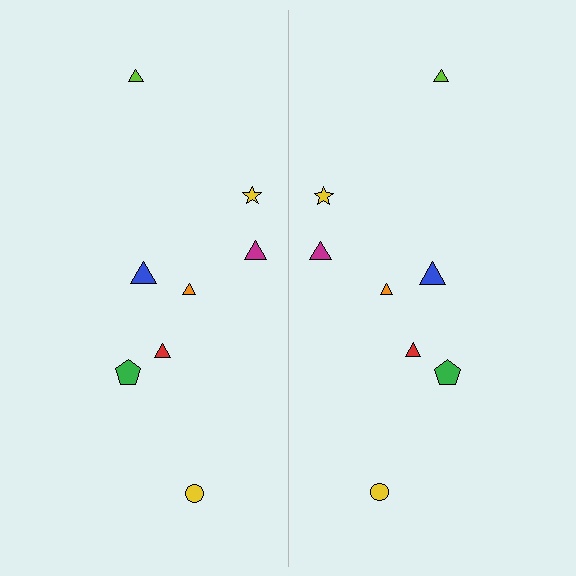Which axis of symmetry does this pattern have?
The pattern has a vertical axis of symmetry running through the center of the image.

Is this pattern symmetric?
Yes, this pattern has bilateral (reflection) symmetry.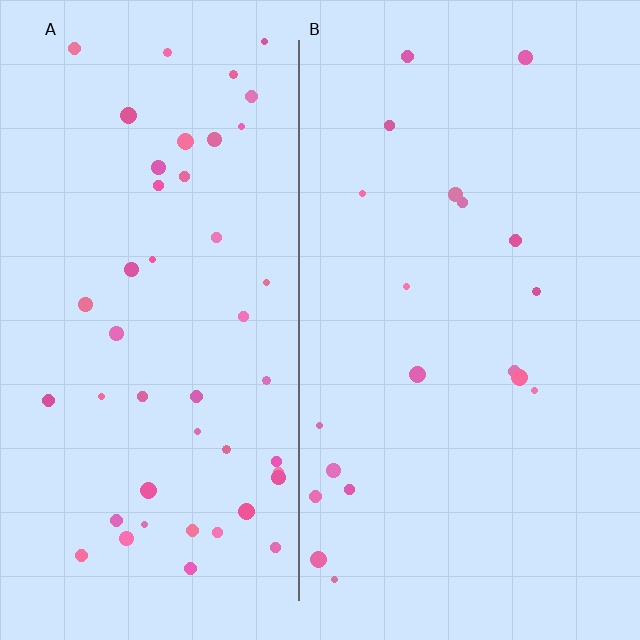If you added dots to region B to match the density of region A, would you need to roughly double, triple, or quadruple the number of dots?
Approximately double.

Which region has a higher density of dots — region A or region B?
A (the left).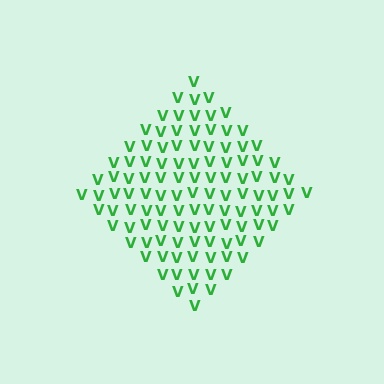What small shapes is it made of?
It is made of small letter V's.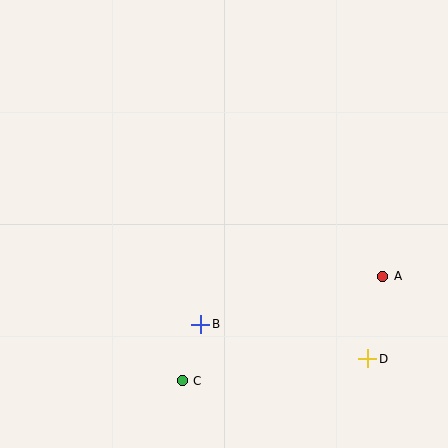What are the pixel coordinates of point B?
Point B is at (201, 324).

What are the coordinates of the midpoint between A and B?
The midpoint between A and B is at (292, 300).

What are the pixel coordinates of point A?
Point A is at (383, 276).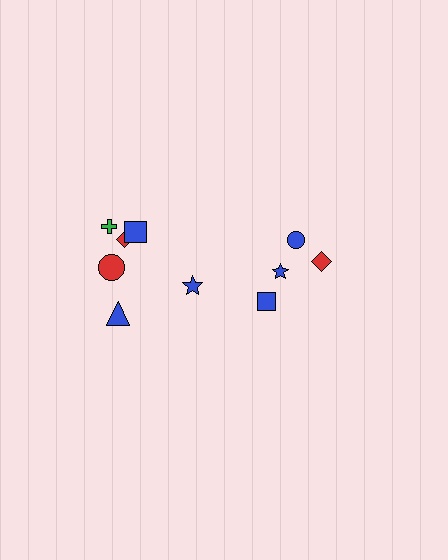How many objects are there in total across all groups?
There are 10 objects.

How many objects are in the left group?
There are 6 objects.